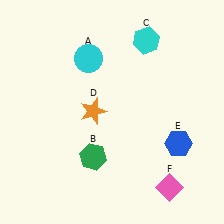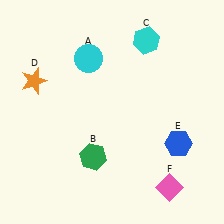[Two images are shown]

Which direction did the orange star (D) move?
The orange star (D) moved left.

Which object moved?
The orange star (D) moved left.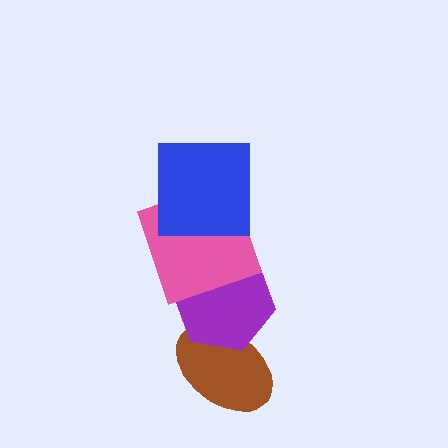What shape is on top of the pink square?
The blue square is on top of the pink square.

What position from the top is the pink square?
The pink square is 2nd from the top.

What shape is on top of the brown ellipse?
The purple hexagon is on top of the brown ellipse.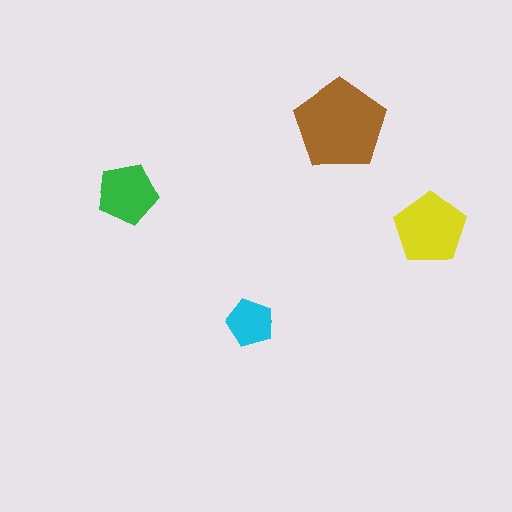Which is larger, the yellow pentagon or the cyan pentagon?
The yellow one.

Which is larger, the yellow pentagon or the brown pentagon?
The brown one.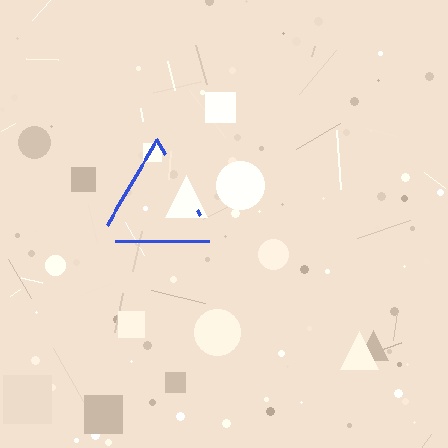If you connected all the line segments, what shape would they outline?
They would outline a triangle.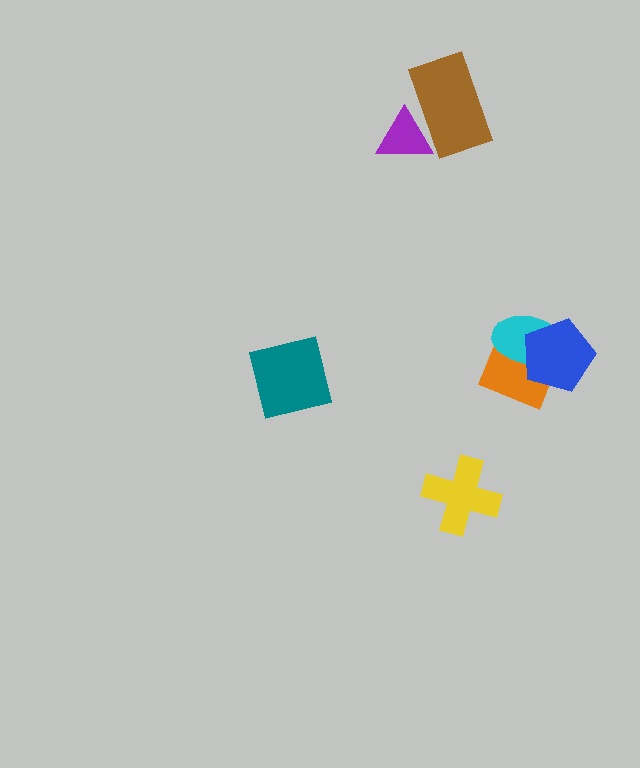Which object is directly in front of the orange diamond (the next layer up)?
The cyan ellipse is directly in front of the orange diamond.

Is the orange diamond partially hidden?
Yes, it is partially covered by another shape.